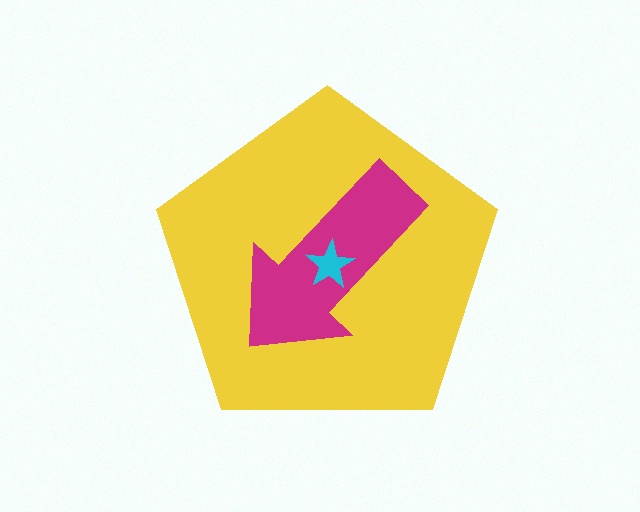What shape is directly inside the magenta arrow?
The cyan star.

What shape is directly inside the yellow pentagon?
The magenta arrow.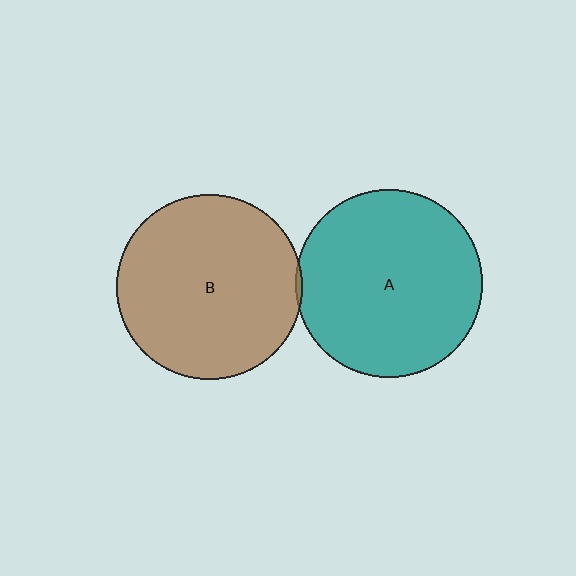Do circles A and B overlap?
Yes.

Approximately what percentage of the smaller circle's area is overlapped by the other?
Approximately 5%.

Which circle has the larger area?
Circle A (teal).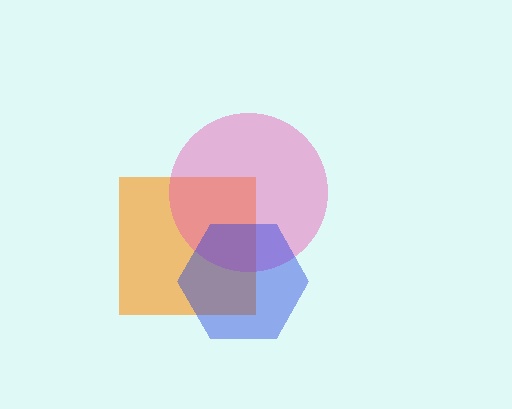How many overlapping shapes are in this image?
There are 3 overlapping shapes in the image.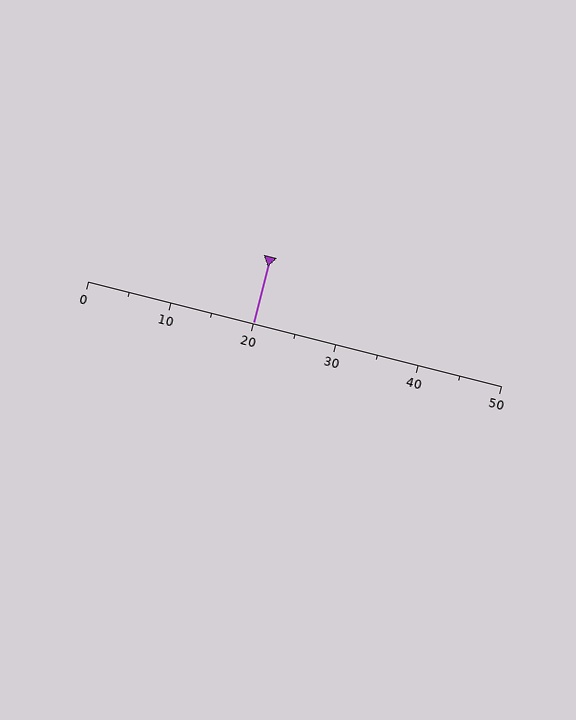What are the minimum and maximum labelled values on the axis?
The axis runs from 0 to 50.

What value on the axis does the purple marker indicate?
The marker indicates approximately 20.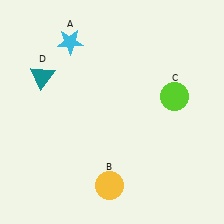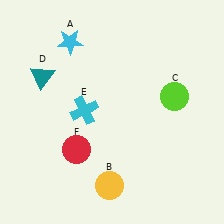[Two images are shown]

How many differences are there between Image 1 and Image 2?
There are 2 differences between the two images.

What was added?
A cyan cross (E), a red circle (F) were added in Image 2.